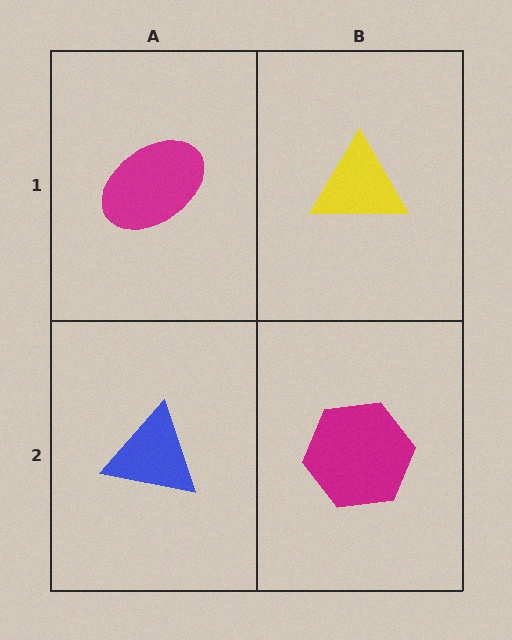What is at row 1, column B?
A yellow triangle.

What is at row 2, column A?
A blue triangle.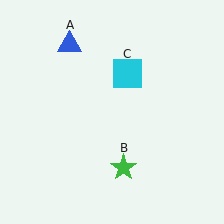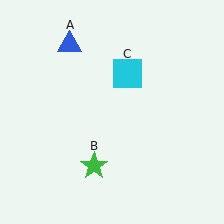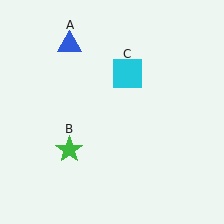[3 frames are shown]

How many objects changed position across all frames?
1 object changed position: green star (object B).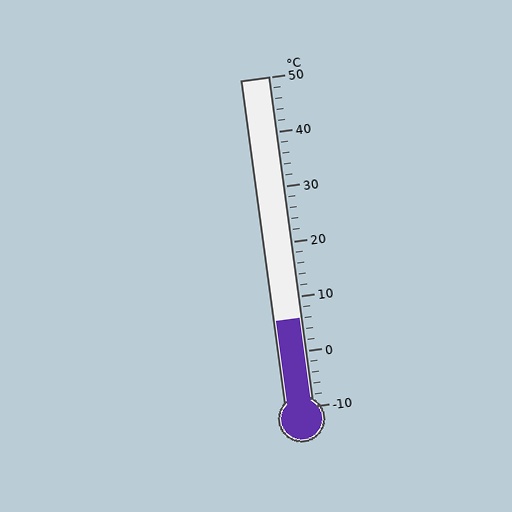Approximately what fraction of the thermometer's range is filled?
The thermometer is filled to approximately 25% of its range.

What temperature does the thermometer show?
The thermometer shows approximately 6°C.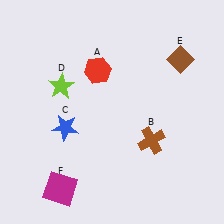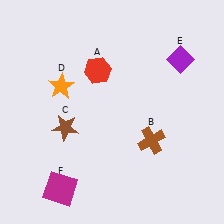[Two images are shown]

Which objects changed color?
C changed from blue to brown. D changed from lime to orange. E changed from brown to purple.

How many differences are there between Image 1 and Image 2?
There are 3 differences between the two images.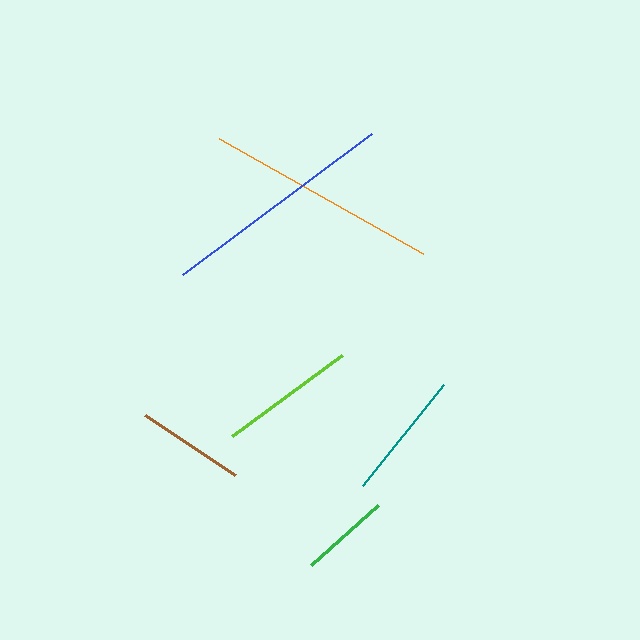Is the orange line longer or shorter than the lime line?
The orange line is longer than the lime line.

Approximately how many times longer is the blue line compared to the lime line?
The blue line is approximately 1.7 times the length of the lime line.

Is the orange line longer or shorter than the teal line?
The orange line is longer than the teal line.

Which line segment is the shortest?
The green line is the shortest at approximately 91 pixels.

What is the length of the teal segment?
The teal segment is approximately 129 pixels long.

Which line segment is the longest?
The blue line is the longest at approximately 235 pixels.